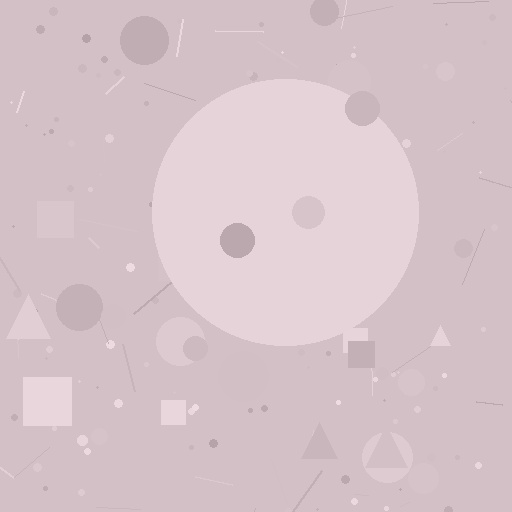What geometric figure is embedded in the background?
A circle is embedded in the background.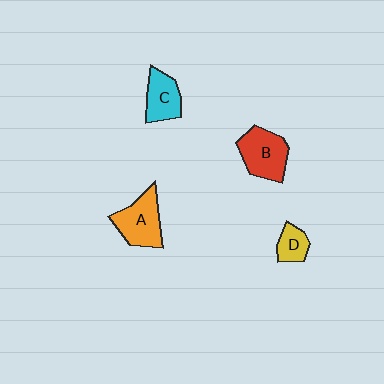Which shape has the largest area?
Shape B (red).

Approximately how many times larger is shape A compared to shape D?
Approximately 2.0 times.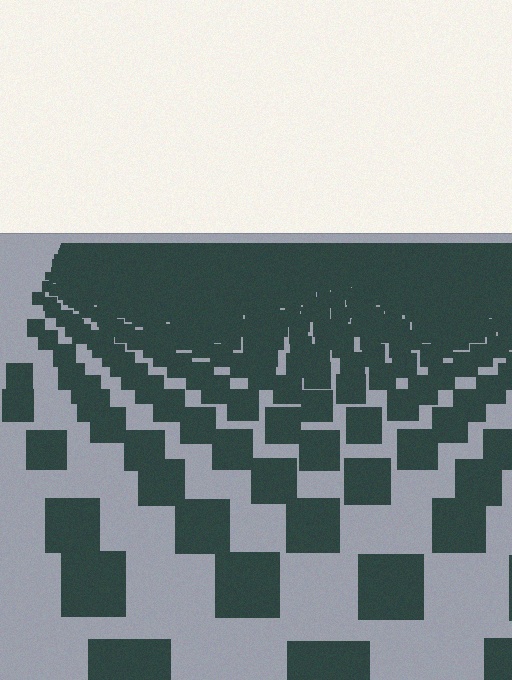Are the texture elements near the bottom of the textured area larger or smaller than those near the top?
Larger. Near the bottom, elements are closer to the viewer and appear at a bigger on-screen size.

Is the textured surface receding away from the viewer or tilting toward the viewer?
The surface is receding away from the viewer. Texture elements get smaller and denser toward the top.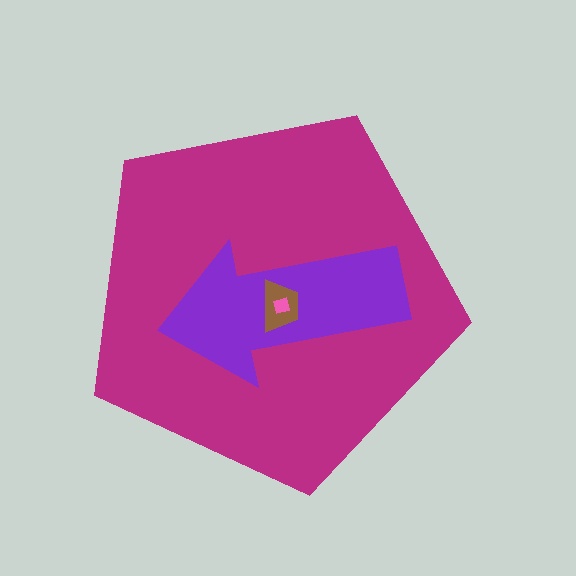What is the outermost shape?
The magenta pentagon.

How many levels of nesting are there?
4.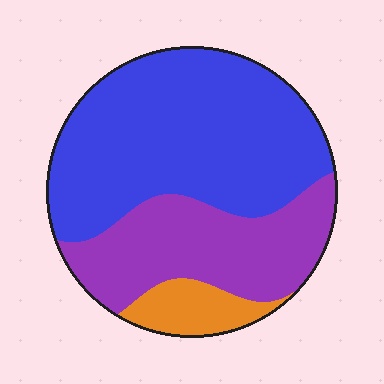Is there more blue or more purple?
Blue.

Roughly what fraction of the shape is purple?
Purple covers around 35% of the shape.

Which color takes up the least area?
Orange, at roughly 10%.